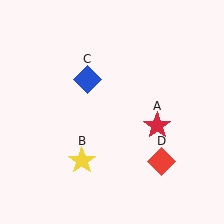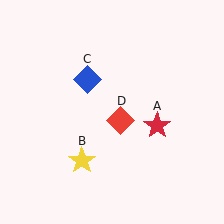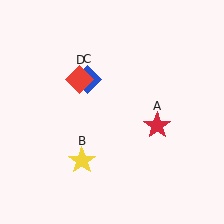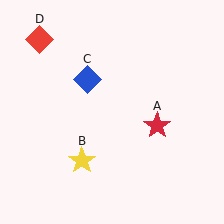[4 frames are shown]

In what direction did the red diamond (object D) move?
The red diamond (object D) moved up and to the left.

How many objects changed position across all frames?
1 object changed position: red diamond (object D).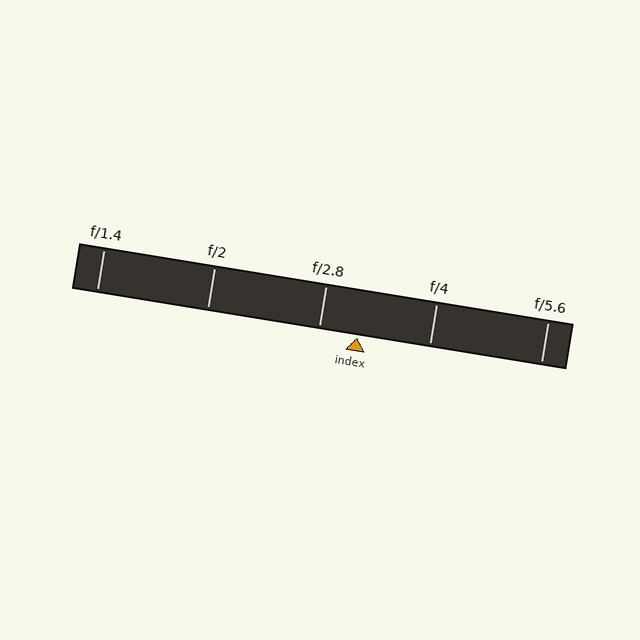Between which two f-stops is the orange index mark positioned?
The index mark is between f/2.8 and f/4.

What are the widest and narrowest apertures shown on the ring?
The widest aperture shown is f/1.4 and the narrowest is f/5.6.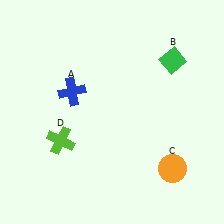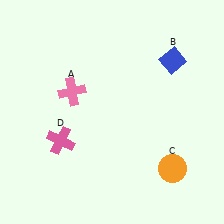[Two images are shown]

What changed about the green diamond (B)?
In Image 1, B is green. In Image 2, it changed to blue.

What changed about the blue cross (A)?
In Image 1, A is blue. In Image 2, it changed to pink.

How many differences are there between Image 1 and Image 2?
There are 3 differences between the two images.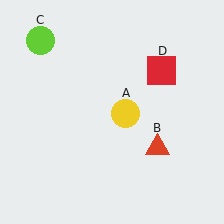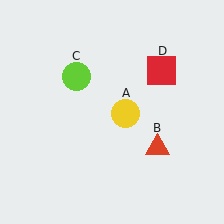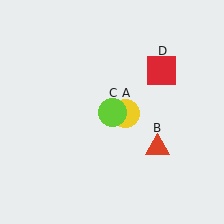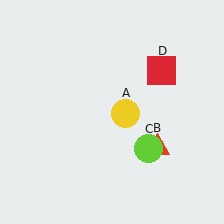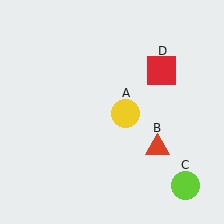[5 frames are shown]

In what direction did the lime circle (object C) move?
The lime circle (object C) moved down and to the right.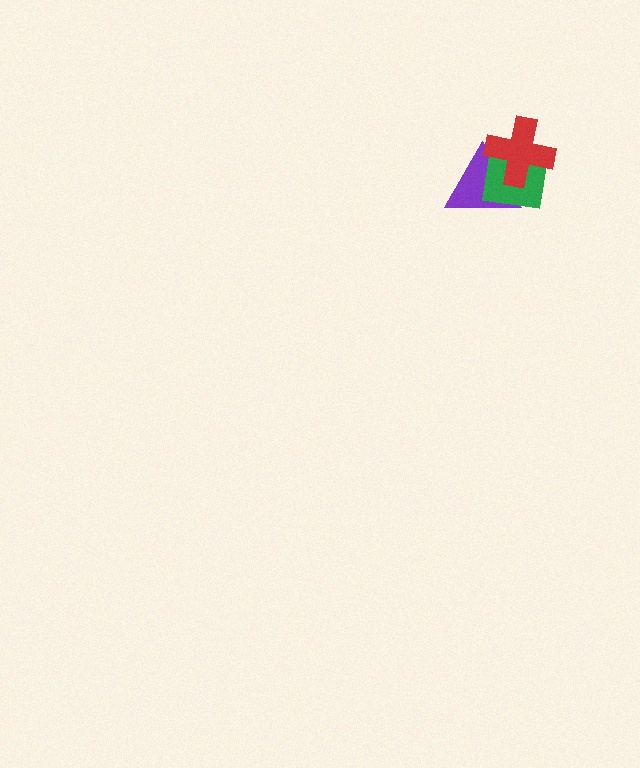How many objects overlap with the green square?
2 objects overlap with the green square.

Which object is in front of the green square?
The red cross is in front of the green square.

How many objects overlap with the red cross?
2 objects overlap with the red cross.